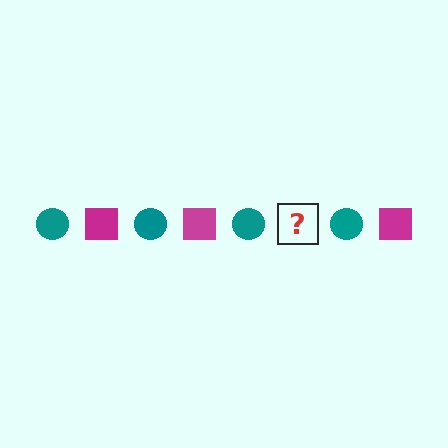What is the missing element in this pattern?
The missing element is a magenta square.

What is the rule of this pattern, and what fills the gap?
The rule is that the pattern alternates between teal circle and magenta square. The gap should be filled with a magenta square.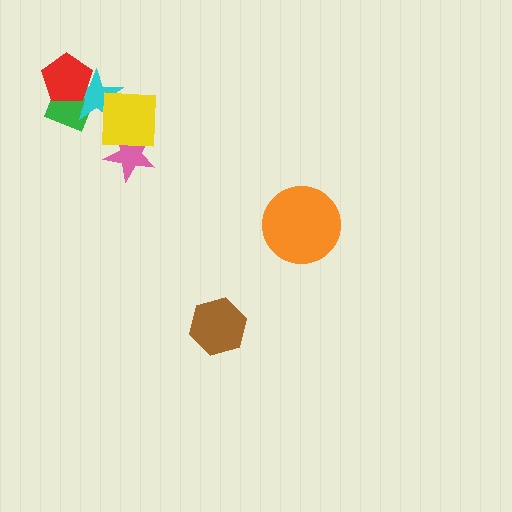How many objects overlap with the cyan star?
3 objects overlap with the cyan star.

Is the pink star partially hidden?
Yes, it is partially covered by another shape.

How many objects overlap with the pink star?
1 object overlaps with the pink star.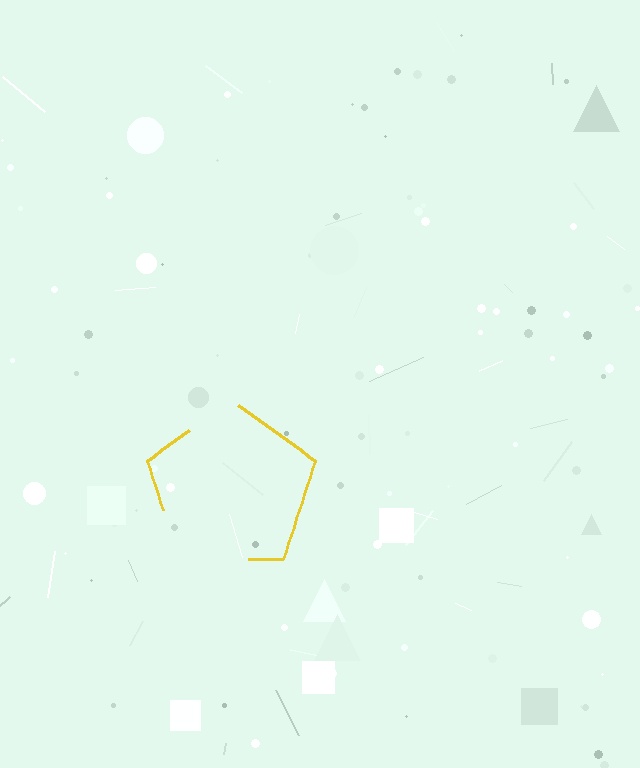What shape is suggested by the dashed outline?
The dashed outline suggests a pentagon.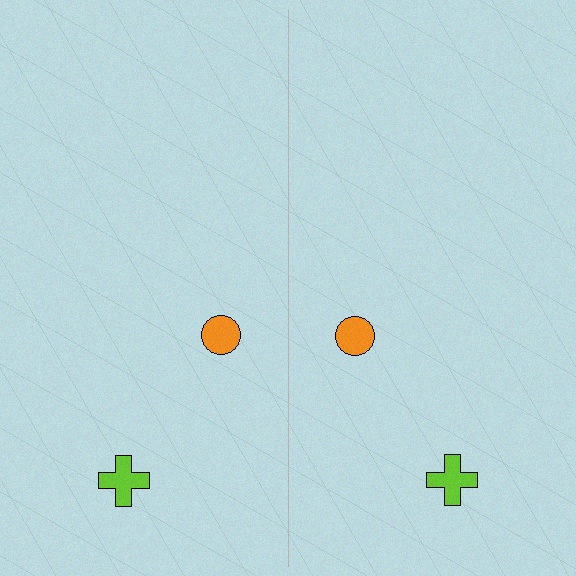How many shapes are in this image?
There are 4 shapes in this image.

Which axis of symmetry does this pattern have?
The pattern has a vertical axis of symmetry running through the center of the image.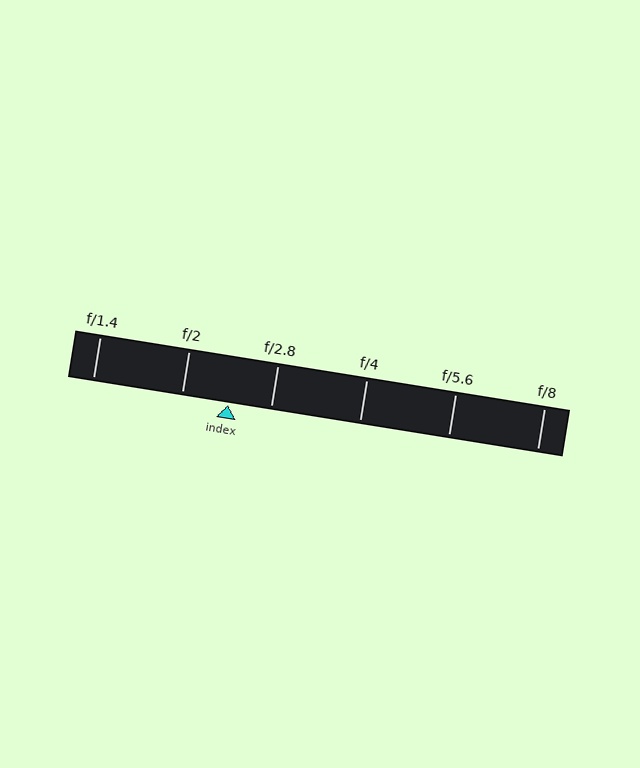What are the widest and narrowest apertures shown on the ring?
The widest aperture shown is f/1.4 and the narrowest is f/8.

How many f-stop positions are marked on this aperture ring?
There are 6 f-stop positions marked.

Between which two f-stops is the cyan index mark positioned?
The index mark is between f/2 and f/2.8.